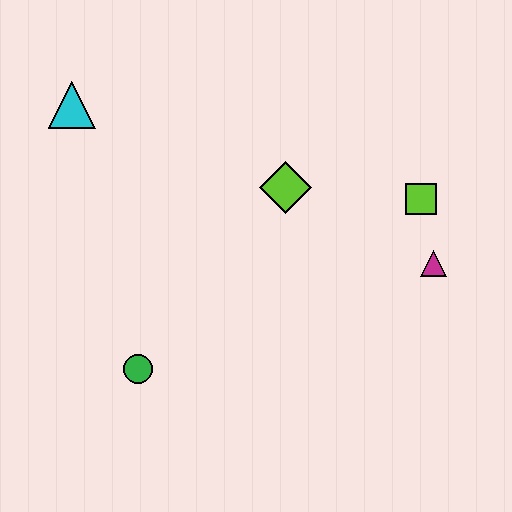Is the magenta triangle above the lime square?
No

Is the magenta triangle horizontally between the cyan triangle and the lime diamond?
No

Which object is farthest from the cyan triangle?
The magenta triangle is farthest from the cyan triangle.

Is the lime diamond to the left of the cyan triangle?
No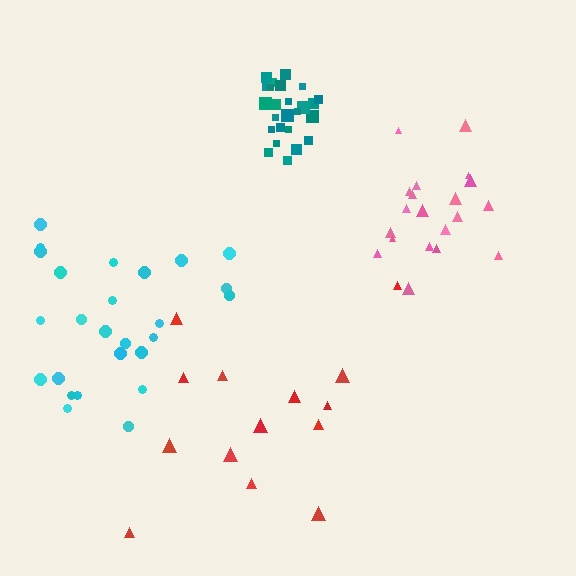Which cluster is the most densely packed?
Teal.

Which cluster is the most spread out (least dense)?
Red.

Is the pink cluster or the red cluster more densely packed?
Pink.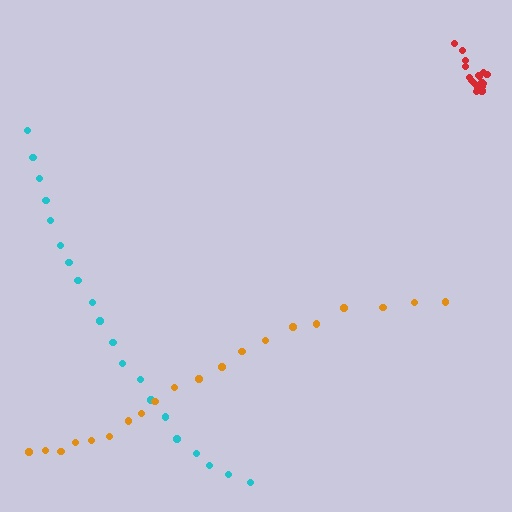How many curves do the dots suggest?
There are 3 distinct paths.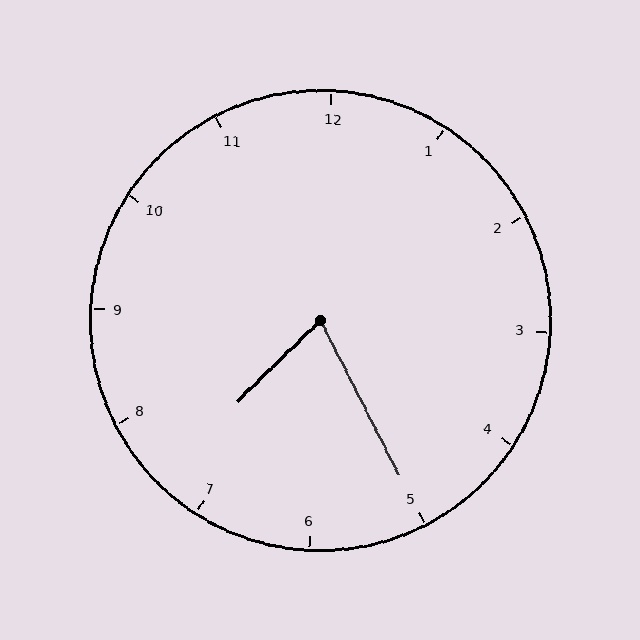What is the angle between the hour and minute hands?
Approximately 72 degrees.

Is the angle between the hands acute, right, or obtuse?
It is acute.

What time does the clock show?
7:25.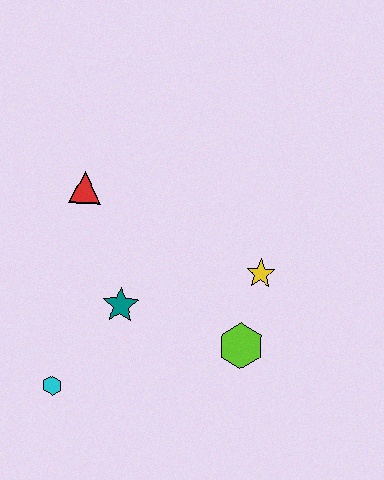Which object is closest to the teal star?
The cyan hexagon is closest to the teal star.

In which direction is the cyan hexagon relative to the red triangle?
The cyan hexagon is below the red triangle.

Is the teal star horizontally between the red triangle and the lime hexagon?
Yes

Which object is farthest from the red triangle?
The lime hexagon is farthest from the red triangle.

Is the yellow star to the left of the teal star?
No